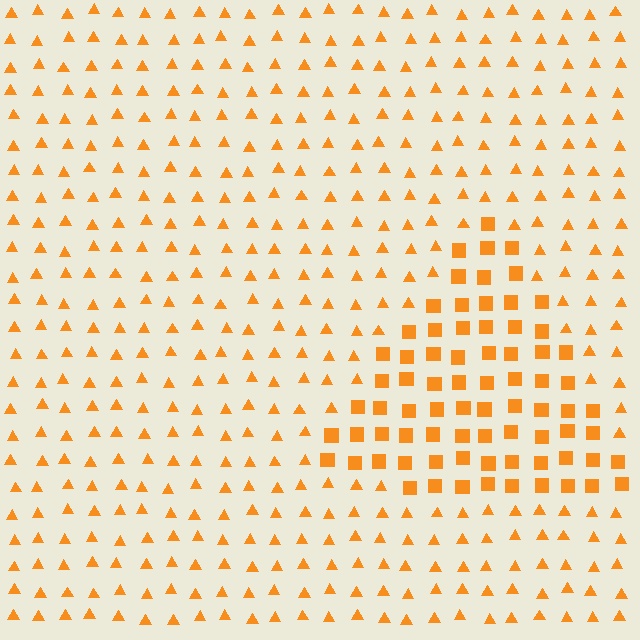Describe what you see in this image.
The image is filled with small orange elements arranged in a uniform grid. A triangle-shaped region contains squares, while the surrounding area contains triangles. The boundary is defined purely by the change in element shape.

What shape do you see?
I see a triangle.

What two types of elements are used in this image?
The image uses squares inside the triangle region and triangles outside it.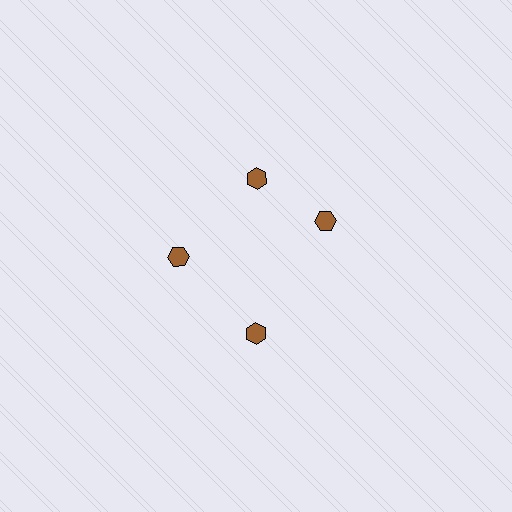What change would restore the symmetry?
The symmetry would be restored by rotating it back into even spacing with its neighbors so that all 4 hexagons sit at equal angles and equal distance from the center.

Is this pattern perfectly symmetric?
No. The 4 brown hexagons are arranged in a ring, but one element near the 3 o'clock position is rotated out of alignment along the ring, breaking the 4-fold rotational symmetry.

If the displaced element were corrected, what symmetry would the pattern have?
It would have 4-fold rotational symmetry — the pattern would map onto itself every 90 degrees.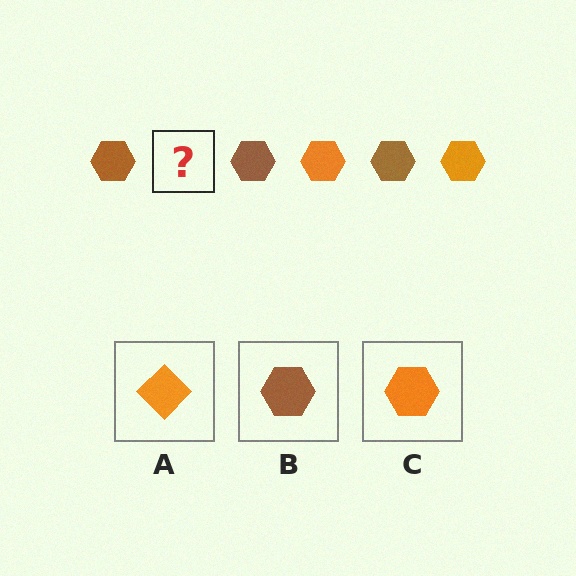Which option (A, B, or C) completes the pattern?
C.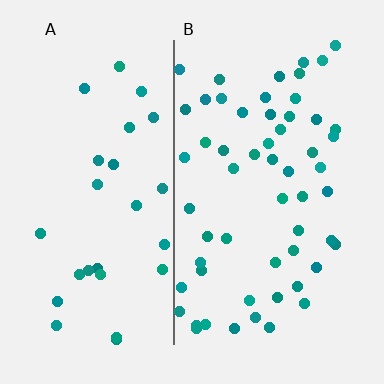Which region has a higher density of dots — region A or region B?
B (the right).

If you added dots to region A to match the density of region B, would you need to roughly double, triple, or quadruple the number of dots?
Approximately double.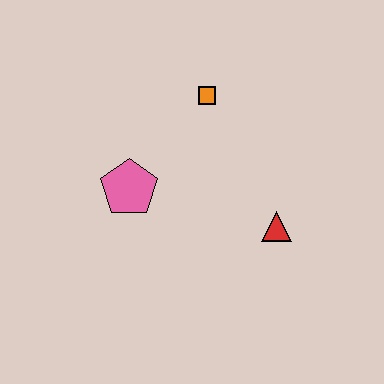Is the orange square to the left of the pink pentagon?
No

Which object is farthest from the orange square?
The red triangle is farthest from the orange square.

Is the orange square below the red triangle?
No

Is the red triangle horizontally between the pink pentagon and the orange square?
No